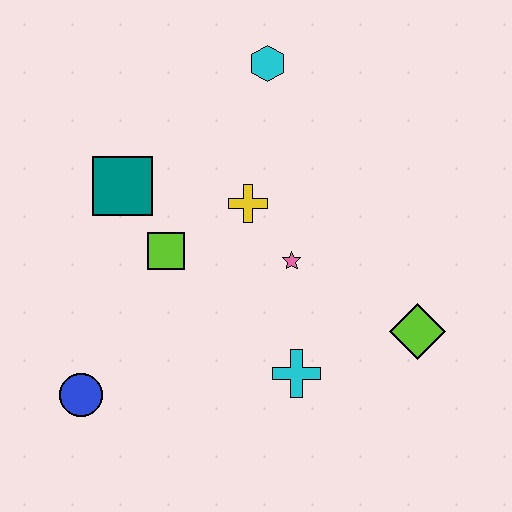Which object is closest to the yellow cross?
The pink star is closest to the yellow cross.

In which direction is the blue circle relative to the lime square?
The blue circle is below the lime square.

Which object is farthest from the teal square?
The lime diamond is farthest from the teal square.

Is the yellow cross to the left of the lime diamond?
Yes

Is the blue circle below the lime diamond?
Yes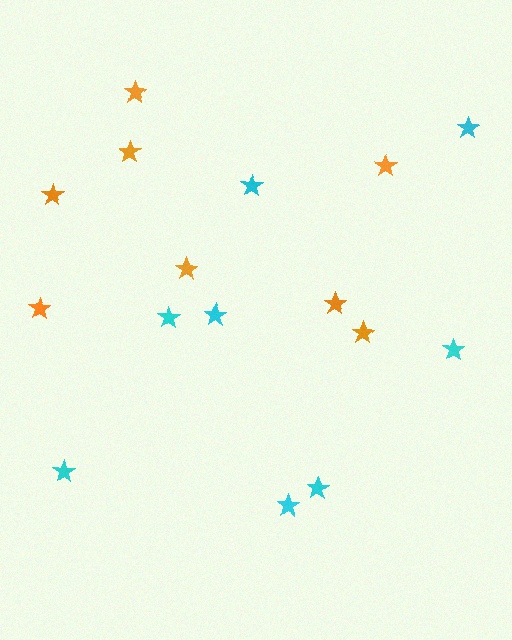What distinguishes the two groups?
There are 2 groups: one group of cyan stars (8) and one group of orange stars (8).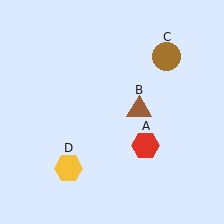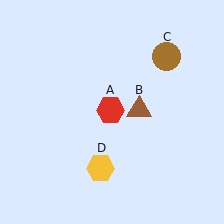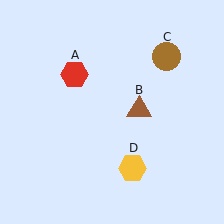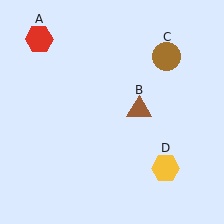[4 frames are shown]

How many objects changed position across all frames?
2 objects changed position: red hexagon (object A), yellow hexagon (object D).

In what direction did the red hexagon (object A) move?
The red hexagon (object A) moved up and to the left.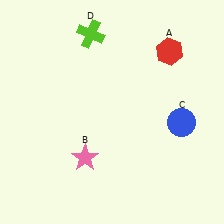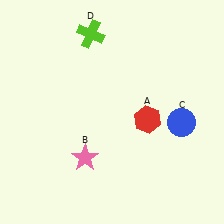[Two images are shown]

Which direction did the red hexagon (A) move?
The red hexagon (A) moved down.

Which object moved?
The red hexagon (A) moved down.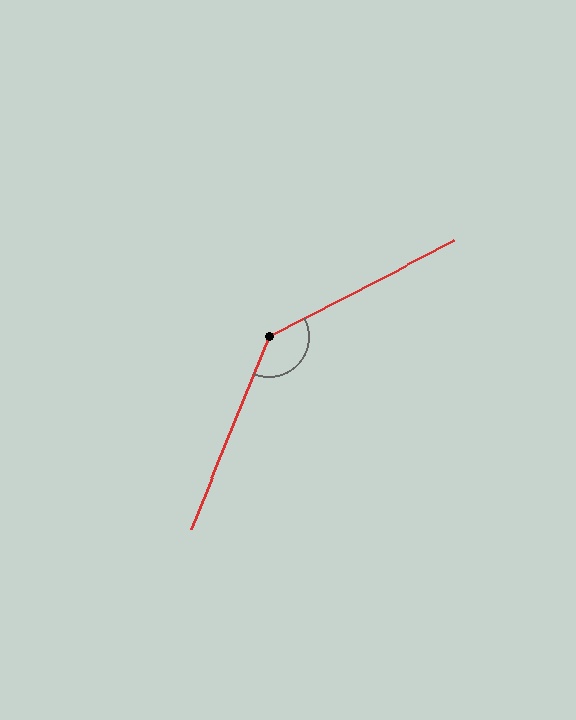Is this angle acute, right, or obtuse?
It is obtuse.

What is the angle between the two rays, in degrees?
Approximately 139 degrees.